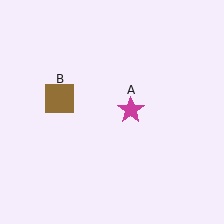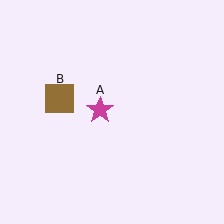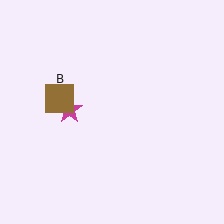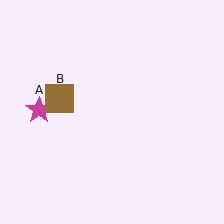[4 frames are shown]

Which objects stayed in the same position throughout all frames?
Brown square (object B) remained stationary.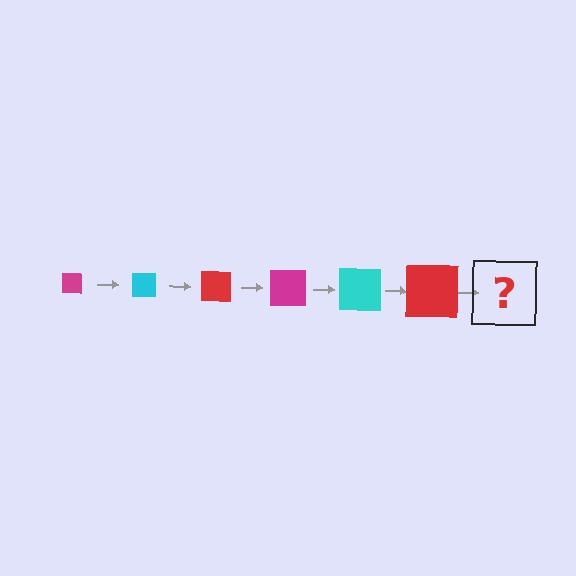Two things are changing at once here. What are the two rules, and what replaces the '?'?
The two rules are that the square grows larger each step and the color cycles through magenta, cyan, and red. The '?' should be a magenta square, larger than the previous one.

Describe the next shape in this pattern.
It should be a magenta square, larger than the previous one.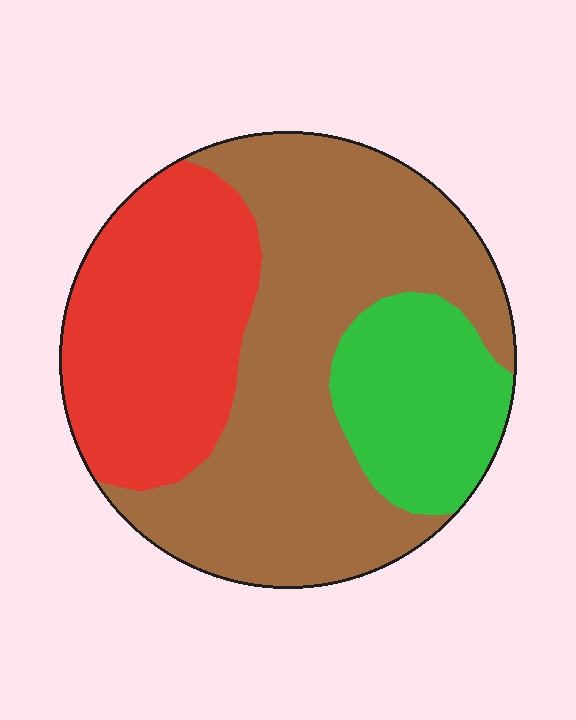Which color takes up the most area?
Brown, at roughly 50%.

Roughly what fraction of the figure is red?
Red takes up about one third (1/3) of the figure.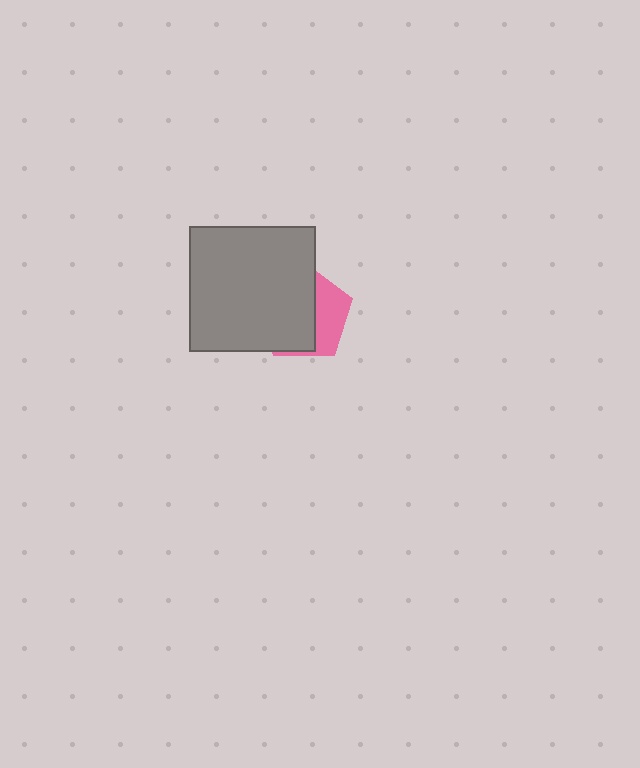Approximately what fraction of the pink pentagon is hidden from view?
Roughly 63% of the pink pentagon is hidden behind the gray square.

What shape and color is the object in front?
The object in front is a gray square.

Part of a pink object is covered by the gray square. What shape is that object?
It is a pentagon.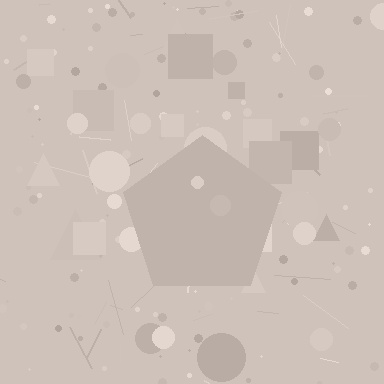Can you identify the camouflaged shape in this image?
The camouflaged shape is a pentagon.